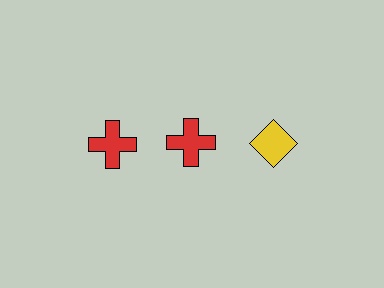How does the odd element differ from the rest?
It differs in both color (yellow instead of red) and shape (diamond instead of cross).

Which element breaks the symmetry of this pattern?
The yellow diamond in the top row, center column breaks the symmetry. All other shapes are red crosses.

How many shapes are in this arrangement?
There are 3 shapes arranged in a grid pattern.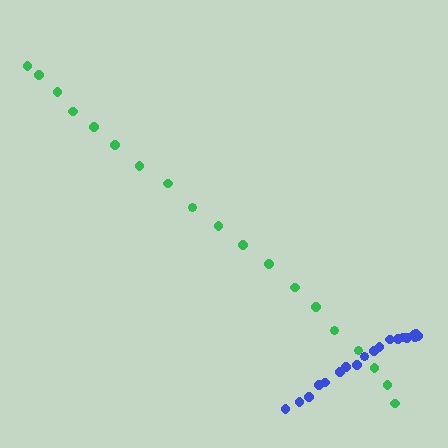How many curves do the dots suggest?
There are 2 distinct paths.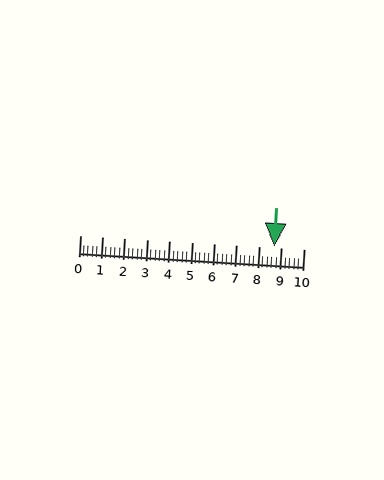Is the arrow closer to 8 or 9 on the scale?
The arrow is closer to 9.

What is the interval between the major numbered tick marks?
The major tick marks are spaced 1 units apart.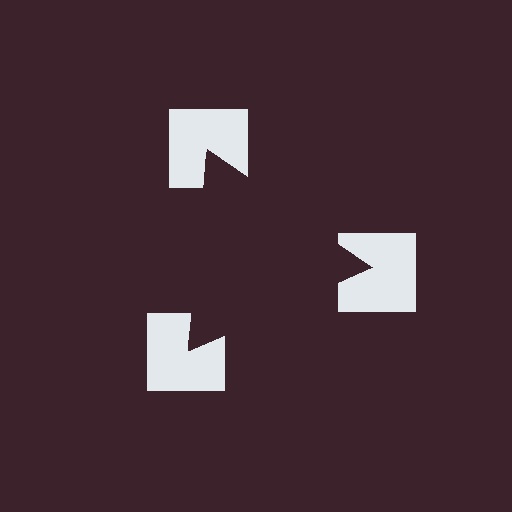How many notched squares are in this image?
There are 3 — one at each vertex of the illusory triangle.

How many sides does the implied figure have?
3 sides.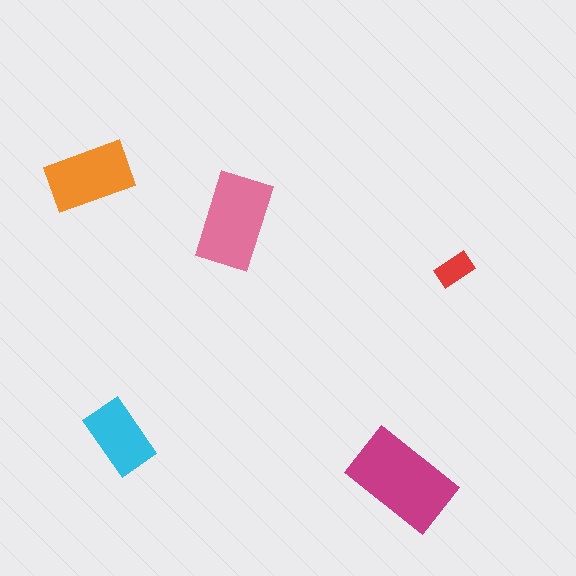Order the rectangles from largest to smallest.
the magenta one, the pink one, the orange one, the cyan one, the red one.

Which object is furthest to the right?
The red rectangle is rightmost.